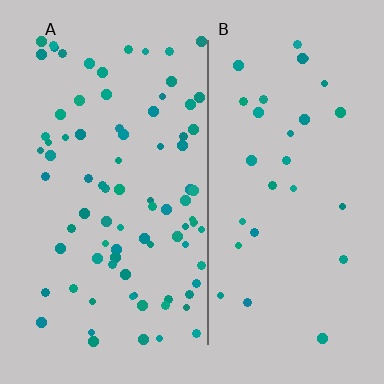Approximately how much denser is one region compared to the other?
Approximately 2.8× — region A over region B.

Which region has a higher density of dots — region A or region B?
A (the left).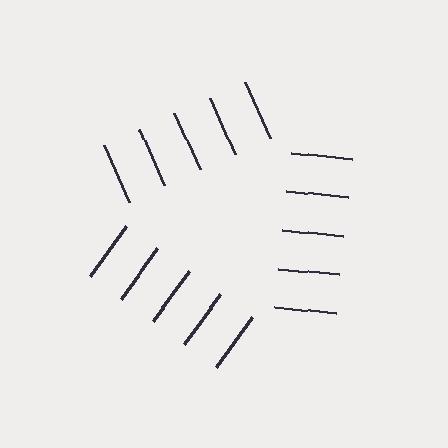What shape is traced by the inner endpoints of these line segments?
An illusory triangle — the line segments terminate on its edges but no continuous stroke is drawn.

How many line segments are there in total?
15 — 5 along each of the 3 edges.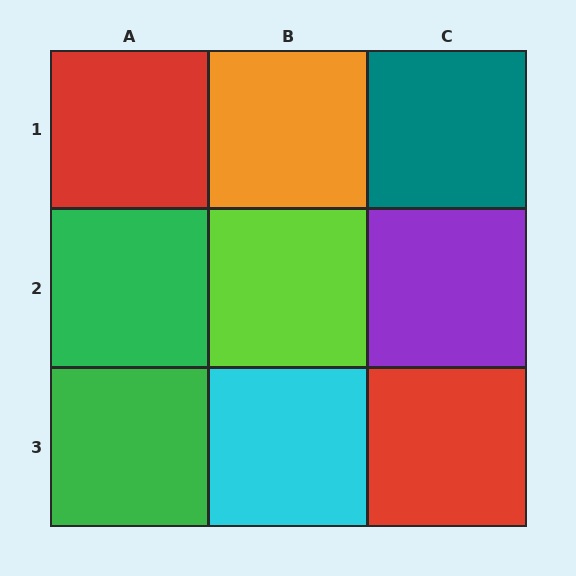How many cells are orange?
1 cell is orange.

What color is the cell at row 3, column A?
Green.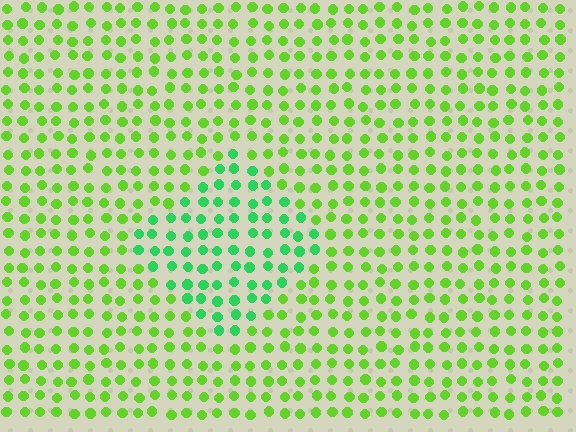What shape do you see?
I see a diamond.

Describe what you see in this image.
The image is filled with small lime elements in a uniform arrangement. A diamond-shaped region is visible where the elements are tinted to a slightly different hue, forming a subtle color boundary.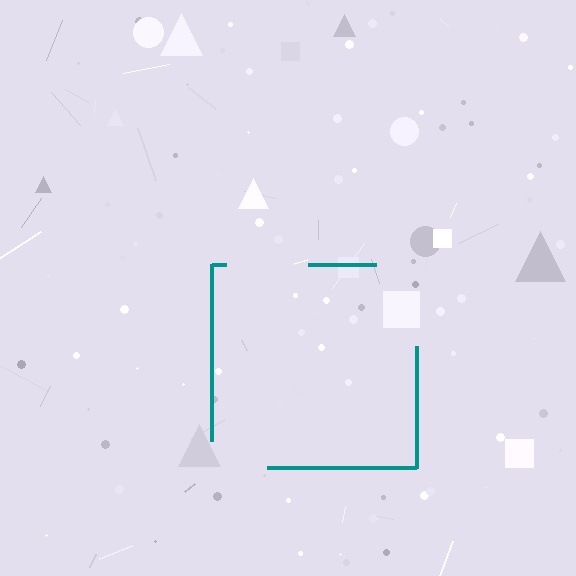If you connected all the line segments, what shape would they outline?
They would outline a square.